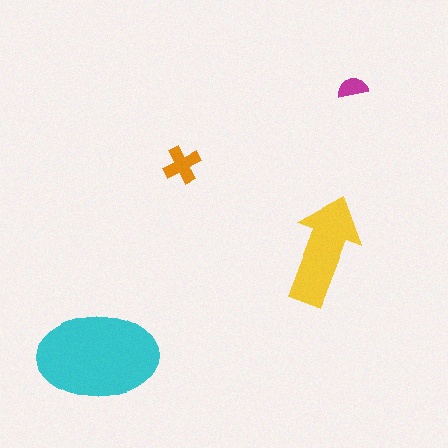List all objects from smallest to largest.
The magenta semicircle, the orange cross, the yellow arrow, the cyan ellipse.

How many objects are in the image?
There are 4 objects in the image.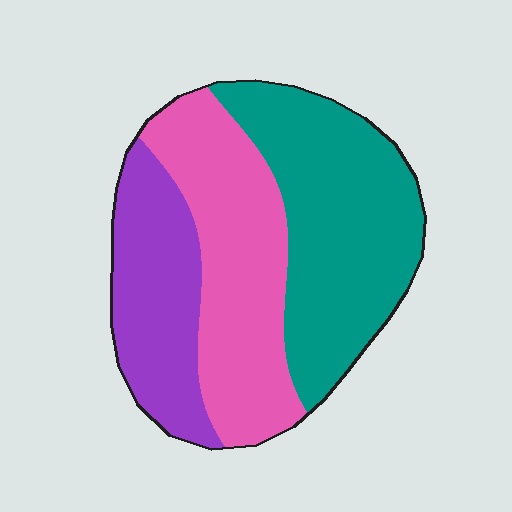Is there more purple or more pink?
Pink.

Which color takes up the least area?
Purple, at roughly 25%.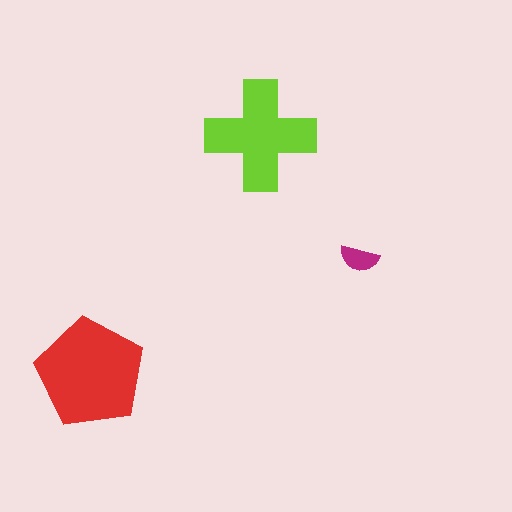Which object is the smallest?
The magenta semicircle.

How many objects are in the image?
There are 3 objects in the image.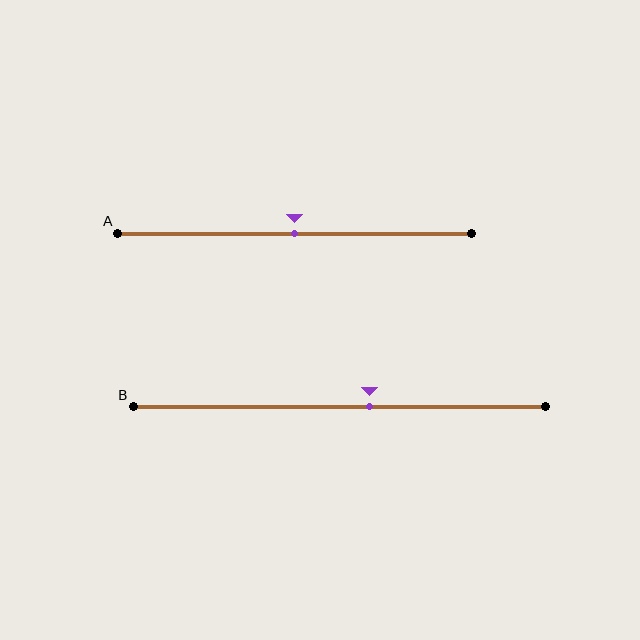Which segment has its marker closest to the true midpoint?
Segment A has its marker closest to the true midpoint.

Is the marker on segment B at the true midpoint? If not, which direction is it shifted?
No, the marker on segment B is shifted to the right by about 7% of the segment length.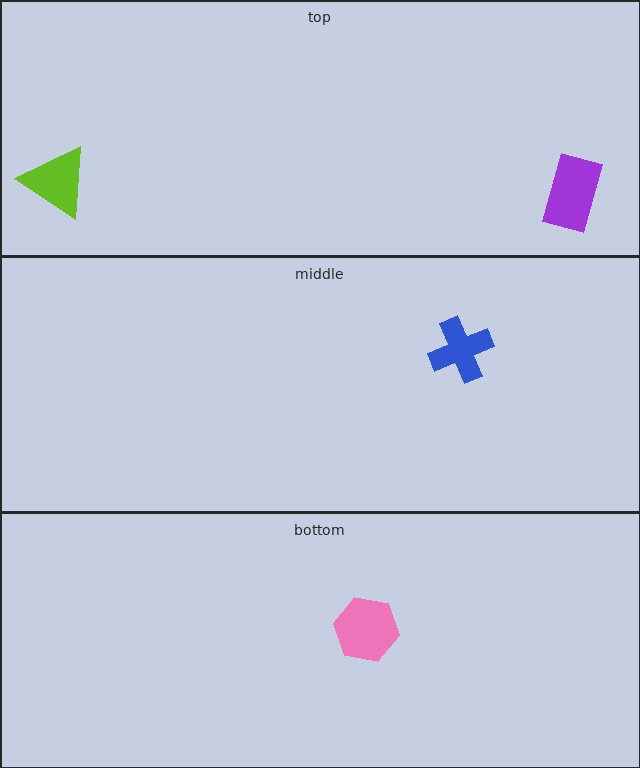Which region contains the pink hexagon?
The bottom region.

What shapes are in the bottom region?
The pink hexagon.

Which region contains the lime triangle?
The top region.